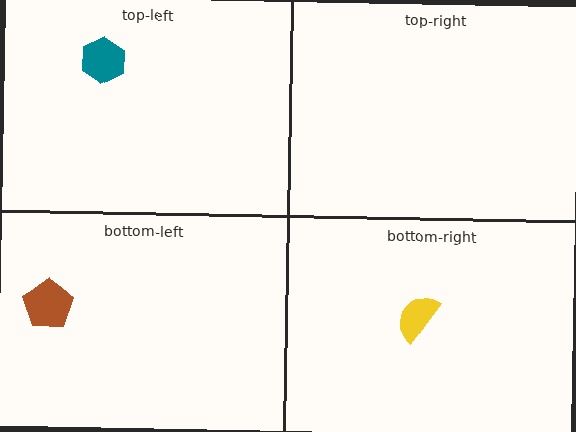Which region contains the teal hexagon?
The top-left region.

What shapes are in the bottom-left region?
The brown pentagon.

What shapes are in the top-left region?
The teal hexagon.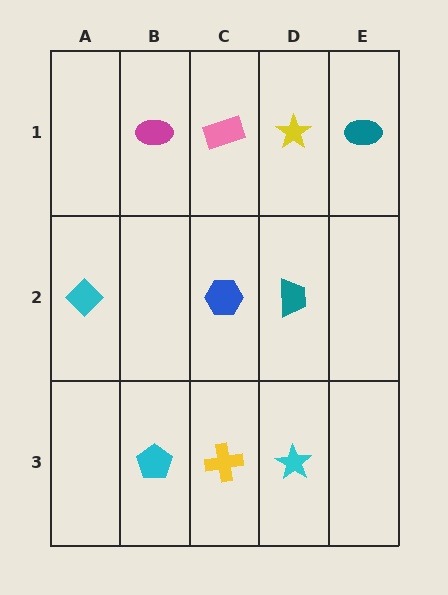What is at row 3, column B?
A cyan pentagon.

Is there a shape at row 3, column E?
No, that cell is empty.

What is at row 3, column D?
A cyan star.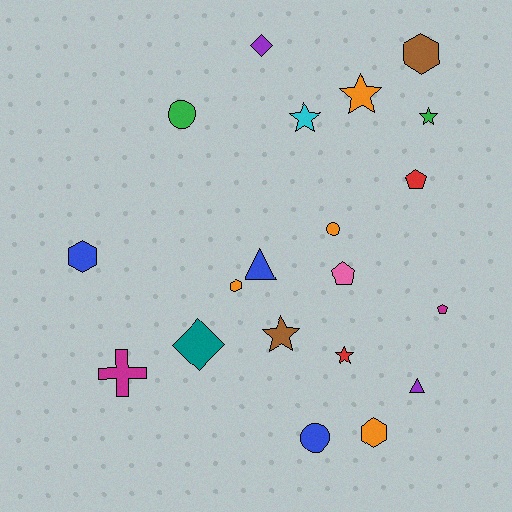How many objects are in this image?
There are 20 objects.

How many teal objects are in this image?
There is 1 teal object.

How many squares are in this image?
There are no squares.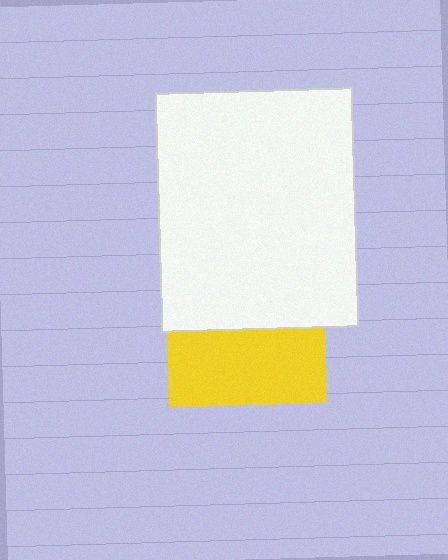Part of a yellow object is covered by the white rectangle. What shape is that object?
It is a square.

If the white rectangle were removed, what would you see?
You would see the complete yellow square.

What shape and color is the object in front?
The object in front is a white rectangle.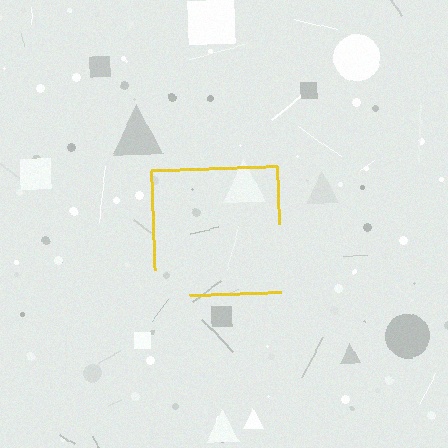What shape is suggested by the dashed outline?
The dashed outline suggests a square.